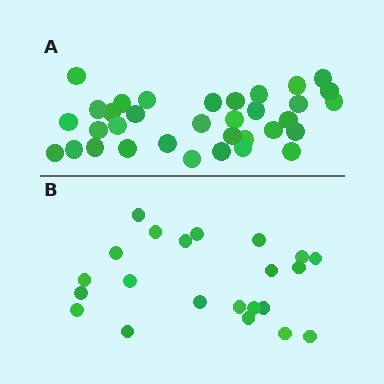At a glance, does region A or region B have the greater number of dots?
Region A (the top region) has more dots.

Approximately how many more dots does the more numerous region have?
Region A has roughly 12 or so more dots than region B.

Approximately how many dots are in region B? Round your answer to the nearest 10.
About 20 dots. (The exact count is 22, which rounds to 20.)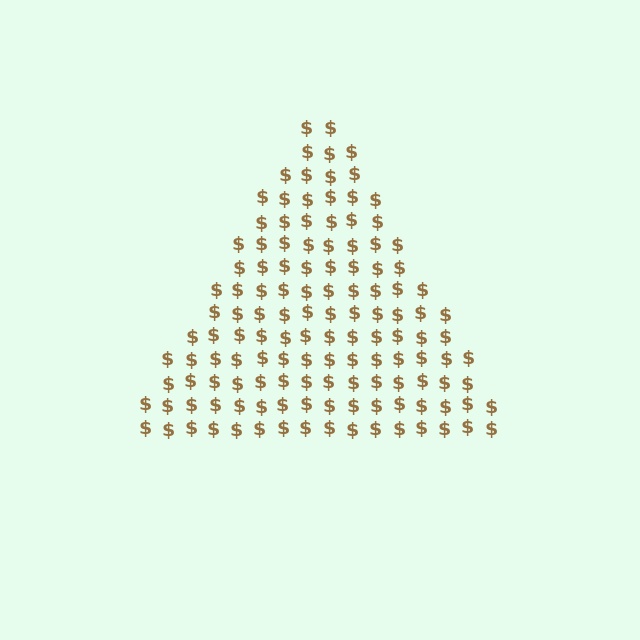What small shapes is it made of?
It is made of small dollar signs.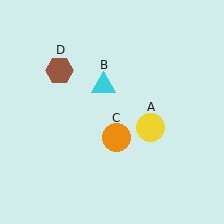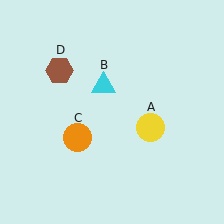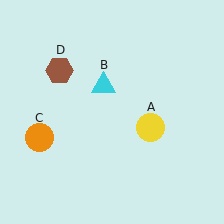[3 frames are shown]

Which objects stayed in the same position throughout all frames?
Yellow circle (object A) and cyan triangle (object B) and brown hexagon (object D) remained stationary.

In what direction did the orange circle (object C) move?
The orange circle (object C) moved left.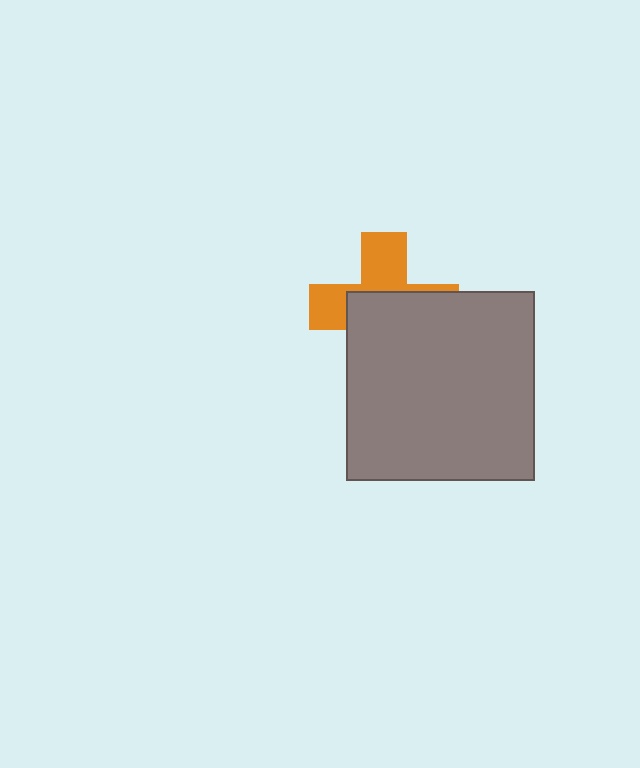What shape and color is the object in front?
The object in front is a gray square.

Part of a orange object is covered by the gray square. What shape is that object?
It is a cross.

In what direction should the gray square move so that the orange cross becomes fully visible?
The gray square should move down. That is the shortest direction to clear the overlap and leave the orange cross fully visible.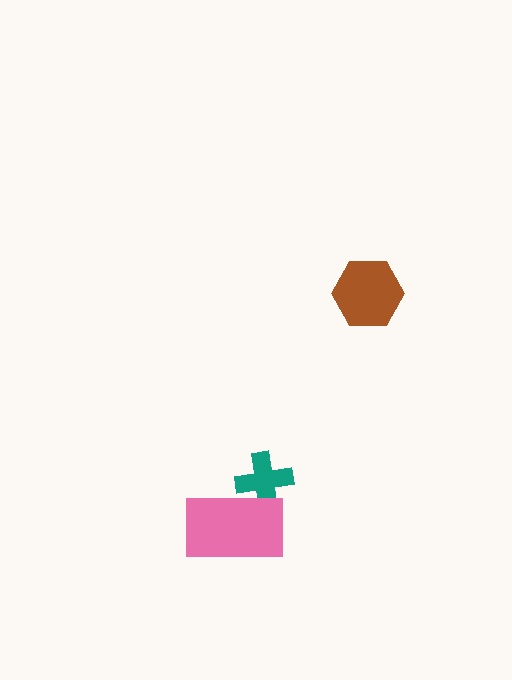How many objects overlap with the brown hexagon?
0 objects overlap with the brown hexagon.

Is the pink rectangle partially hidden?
No, no other shape covers it.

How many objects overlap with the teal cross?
1 object overlaps with the teal cross.